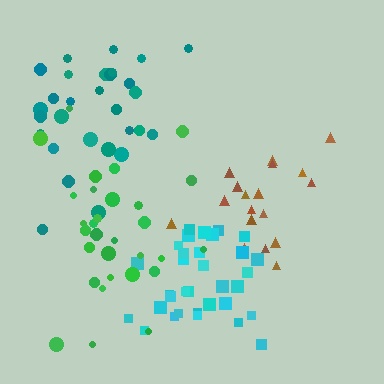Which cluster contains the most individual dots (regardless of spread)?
Cyan (33).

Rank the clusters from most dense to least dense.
cyan, brown, teal, green.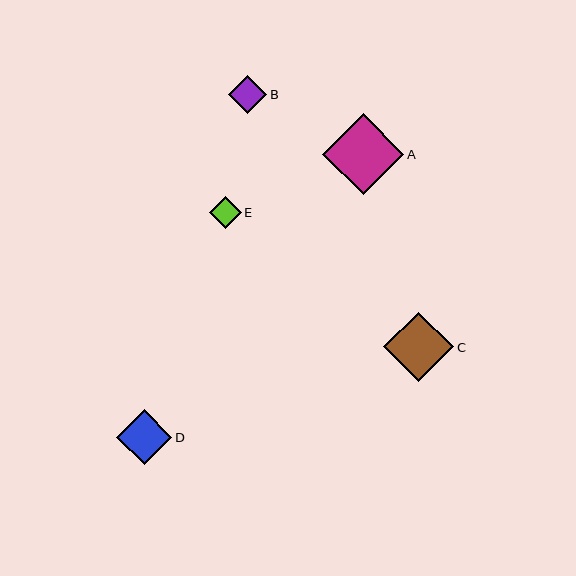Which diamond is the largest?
Diamond A is the largest with a size of approximately 81 pixels.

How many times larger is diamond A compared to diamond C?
Diamond A is approximately 1.2 times the size of diamond C.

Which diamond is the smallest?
Diamond E is the smallest with a size of approximately 32 pixels.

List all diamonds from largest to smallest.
From largest to smallest: A, C, D, B, E.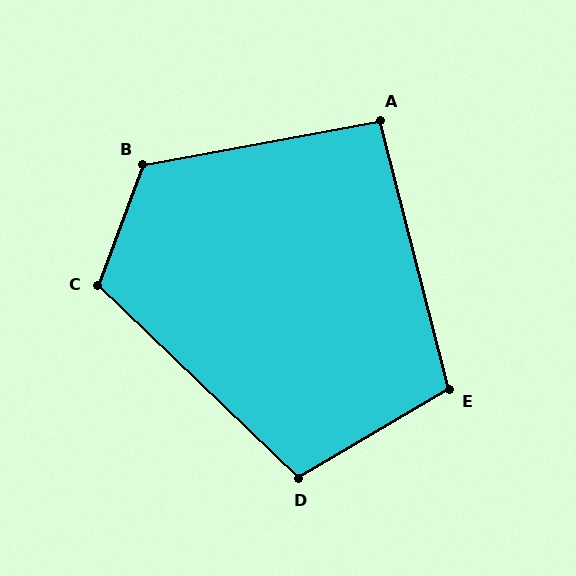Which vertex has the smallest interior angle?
A, at approximately 94 degrees.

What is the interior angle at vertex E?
Approximately 106 degrees (obtuse).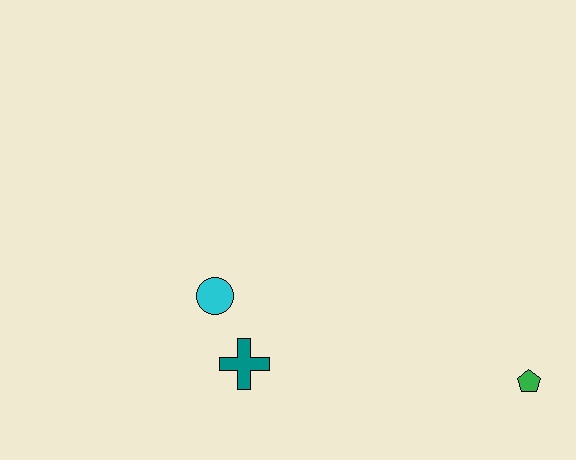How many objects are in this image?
There are 3 objects.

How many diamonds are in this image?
There are no diamonds.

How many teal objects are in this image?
There is 1 teal object.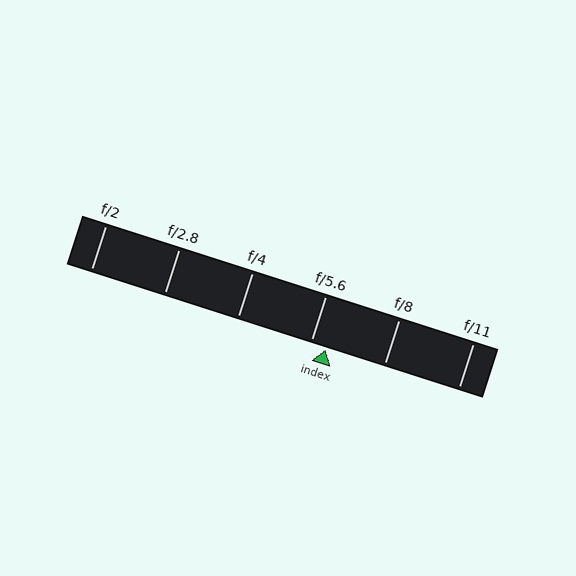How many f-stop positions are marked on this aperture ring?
There are 6 f-stop positions marked.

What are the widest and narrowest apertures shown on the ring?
The widest aperture shown is f/2 and the narrowest is f/11.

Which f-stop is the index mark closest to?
The index mark is closest to f/5.6.